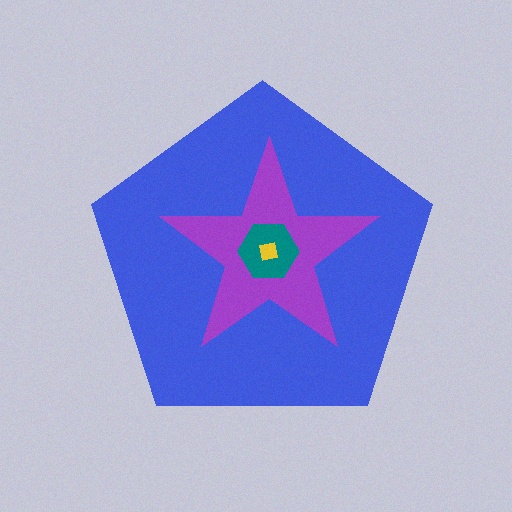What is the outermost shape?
The blue pentagon.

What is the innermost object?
The yellow square.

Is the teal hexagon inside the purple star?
Yes.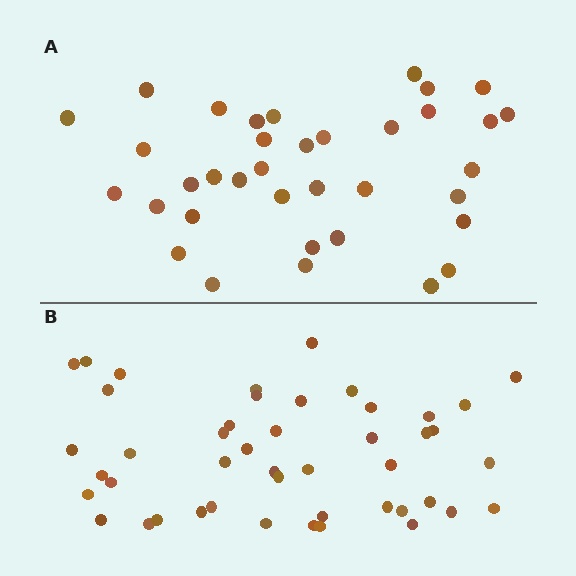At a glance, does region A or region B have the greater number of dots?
Region B (the bottom region) has more dots.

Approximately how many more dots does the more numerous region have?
Region B has roughly 10 or so more dots than region A.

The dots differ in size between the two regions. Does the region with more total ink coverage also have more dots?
No. Region A has more total ink coverage because its dots are larger, but region B actually contains more individual dots. Total area can be misleading — the number of items is what matters here.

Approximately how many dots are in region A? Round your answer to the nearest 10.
About 40 dots. (The exact count is 36, which rounds to 40.)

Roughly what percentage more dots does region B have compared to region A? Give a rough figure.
About 30% more.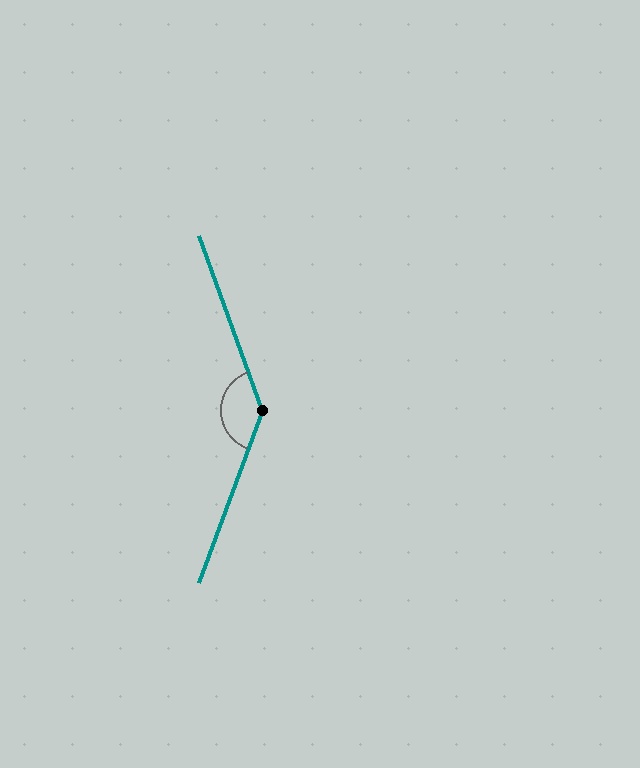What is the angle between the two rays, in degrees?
Approximately 140 degrees.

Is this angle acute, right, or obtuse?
It is obtuse.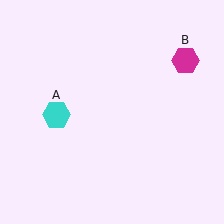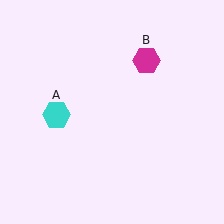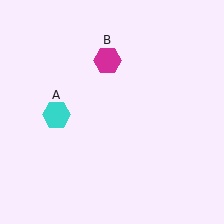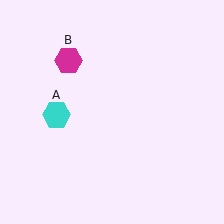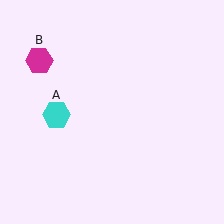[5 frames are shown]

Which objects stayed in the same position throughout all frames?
Cyan hexagon (object A) remained stationary.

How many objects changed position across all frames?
1 object changed position: magenta hexagon (object B).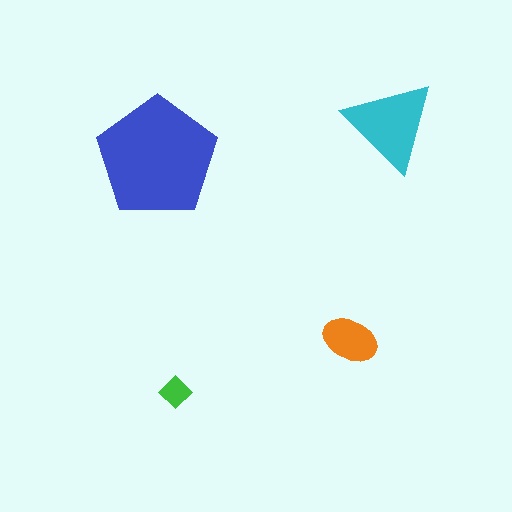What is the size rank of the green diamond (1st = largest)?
4th.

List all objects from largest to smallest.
The blue pentagon, the cyan triangle, the orange ellipse, the green diamond.